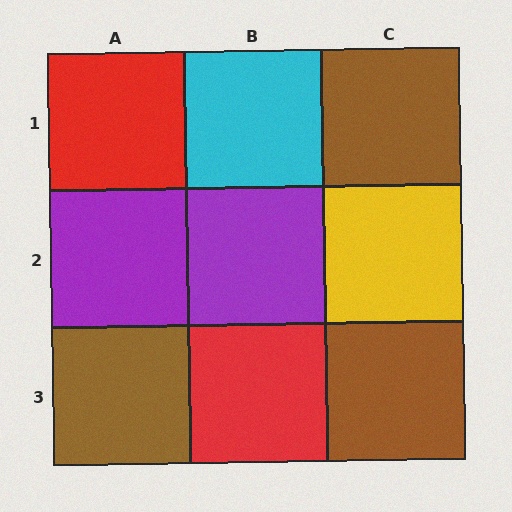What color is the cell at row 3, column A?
Brown.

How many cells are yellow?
1 cell is yellow.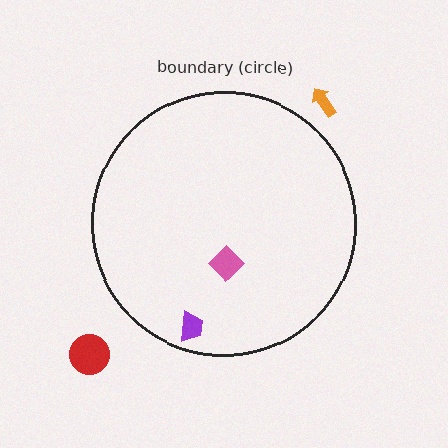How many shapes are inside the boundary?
2 inside, 2 outside.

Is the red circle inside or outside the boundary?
Outside.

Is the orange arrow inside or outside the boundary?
Outside.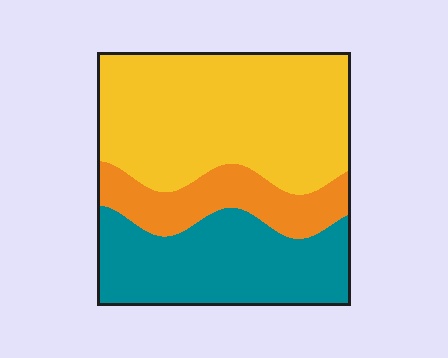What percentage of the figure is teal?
Teal covers around 35% of the figure.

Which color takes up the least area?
Orange, at roughly 15%.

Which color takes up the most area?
Yellow, at roughly 50%.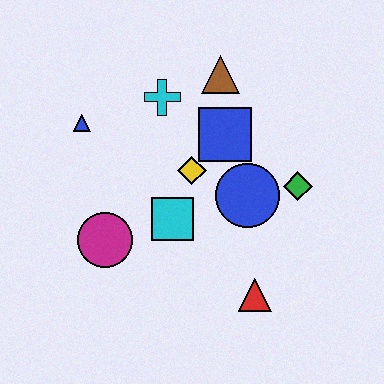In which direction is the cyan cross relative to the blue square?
The cyan cross is to the left of the blue square.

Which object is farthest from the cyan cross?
The red triangle is farthest from the cyan cross.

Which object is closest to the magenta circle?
The cyan square is closest to the magenta circle.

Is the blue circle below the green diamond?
Yes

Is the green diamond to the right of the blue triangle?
Yes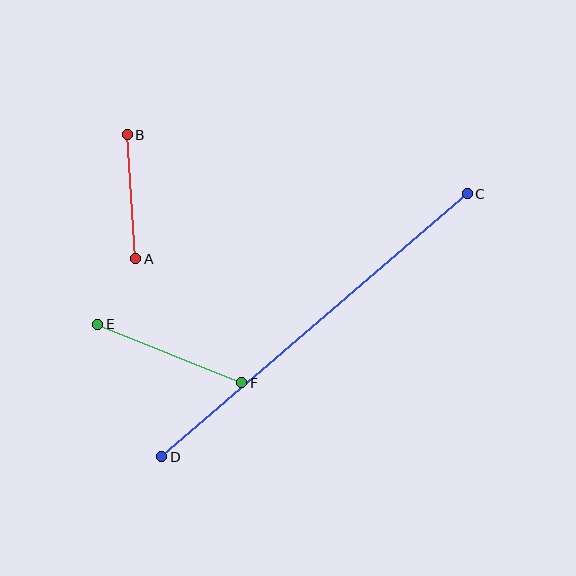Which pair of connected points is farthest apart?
Points C and D are farthest apart.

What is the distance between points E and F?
The distance is approximately 155 pixels.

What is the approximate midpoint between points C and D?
The midpoint is at approximately (315, 325) pixels.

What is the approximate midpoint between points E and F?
The midpoint is at approximately (170, 354) pixels.